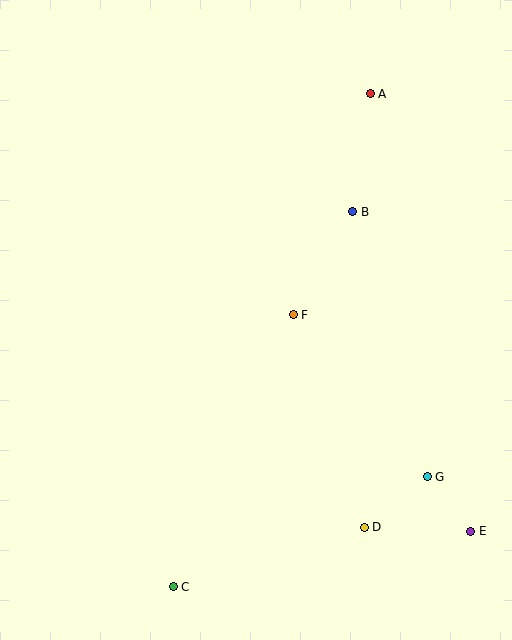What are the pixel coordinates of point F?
Point F is at (293, 315).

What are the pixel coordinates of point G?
Point G is at (427, 477).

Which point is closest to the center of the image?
Point F at (293, 315) is closest to the center.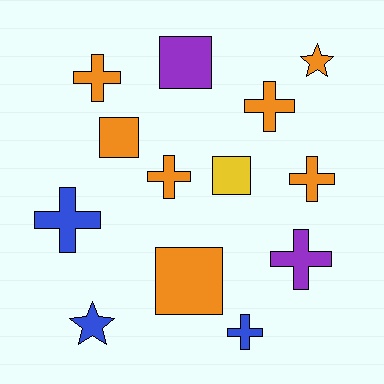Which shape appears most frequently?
Cross, with 7 objects.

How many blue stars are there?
There is 1 blue star.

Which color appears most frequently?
Orange, with 7 objects.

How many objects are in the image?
There are 13 objects.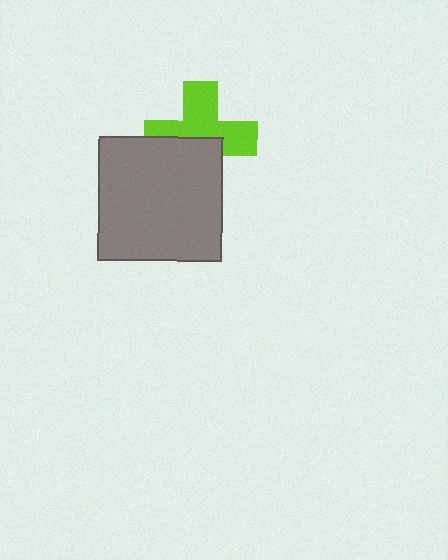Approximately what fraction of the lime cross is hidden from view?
Roughly 42% of the lime cross is hidden behind the gray square.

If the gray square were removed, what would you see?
You would see the complete lime cross.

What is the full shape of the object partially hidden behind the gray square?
The partially hidden object is a lime cross.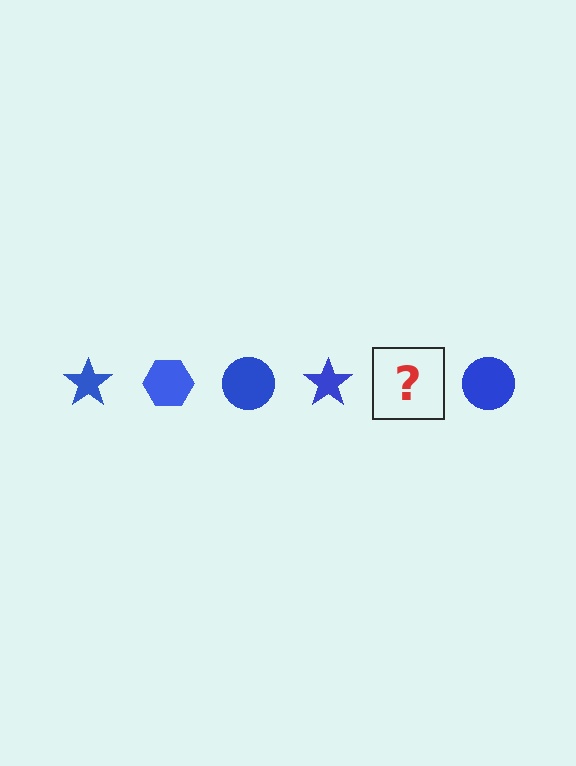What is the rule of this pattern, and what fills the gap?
The rule is that the pattern cycles through star, hexagon, circle shapes in blue. The gap should be filled with a blue hexagon.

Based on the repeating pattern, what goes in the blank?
The blank should be a blue hexagon.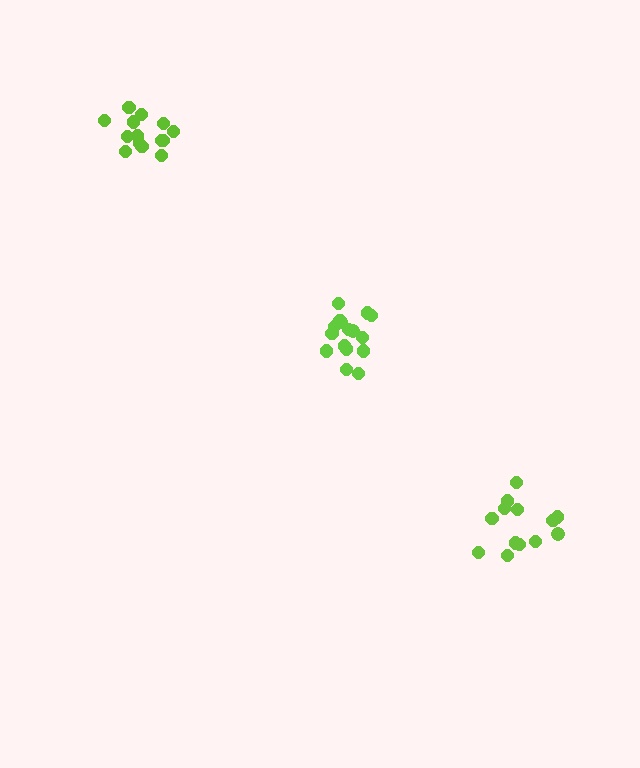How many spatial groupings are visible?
There are 3 spatial groupings.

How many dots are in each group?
Group 1: 14 dots, Group 2: 16 dots, Group 3: 14 dots (44 total).